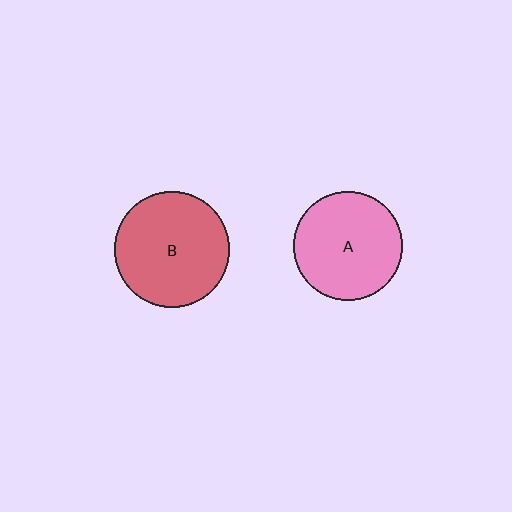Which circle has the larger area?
Circle B (red).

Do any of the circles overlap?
No, none of the circles overlap.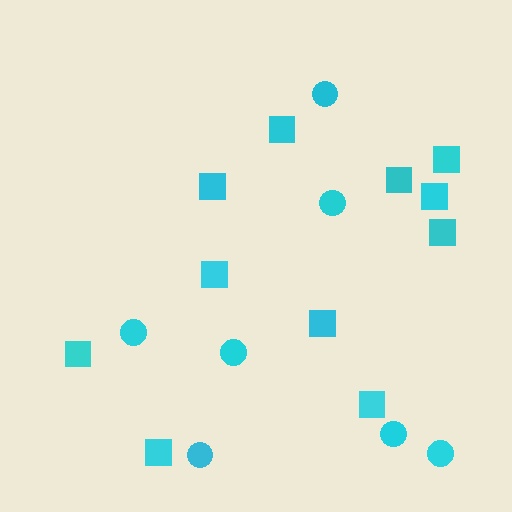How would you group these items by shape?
There are 2 groups: one group of circles (7) and one group of squares (11).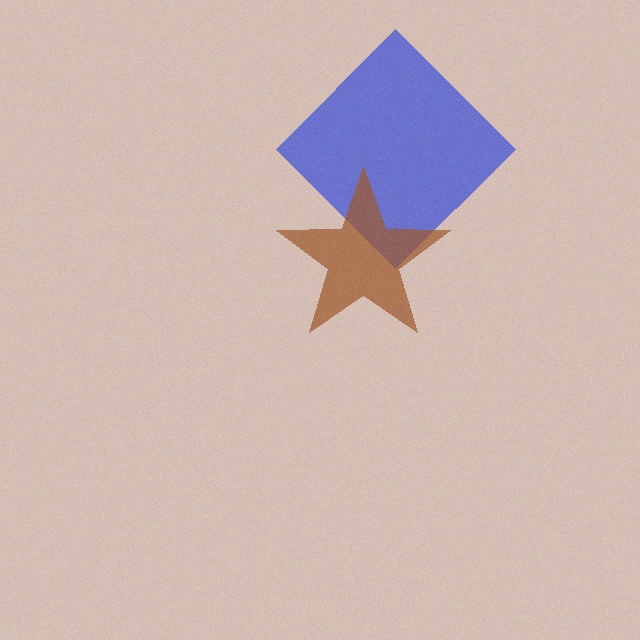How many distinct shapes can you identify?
There are 2 distinct shapes: a blue diamond, a brown star.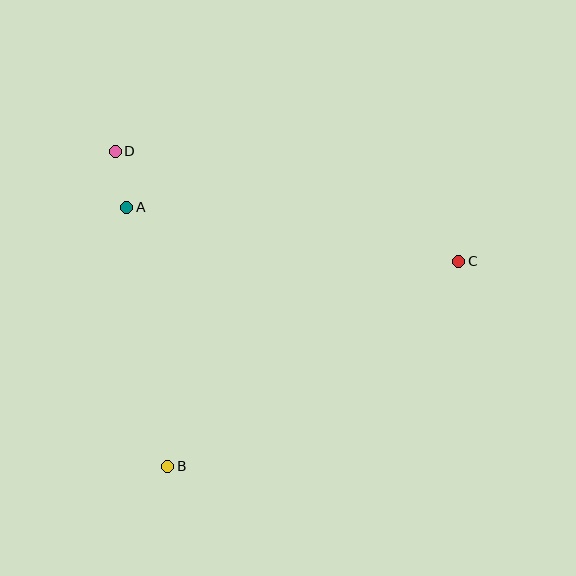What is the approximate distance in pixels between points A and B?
The distance between A and B is approximately 262 pixels.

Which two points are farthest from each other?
Points C and D are farthest from each other.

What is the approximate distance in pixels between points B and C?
The distance between B and C is approximately 356 pixels.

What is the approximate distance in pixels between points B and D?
The distance between B and D is approximately 319 pixels.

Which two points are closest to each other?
Points A and D are closest to each other.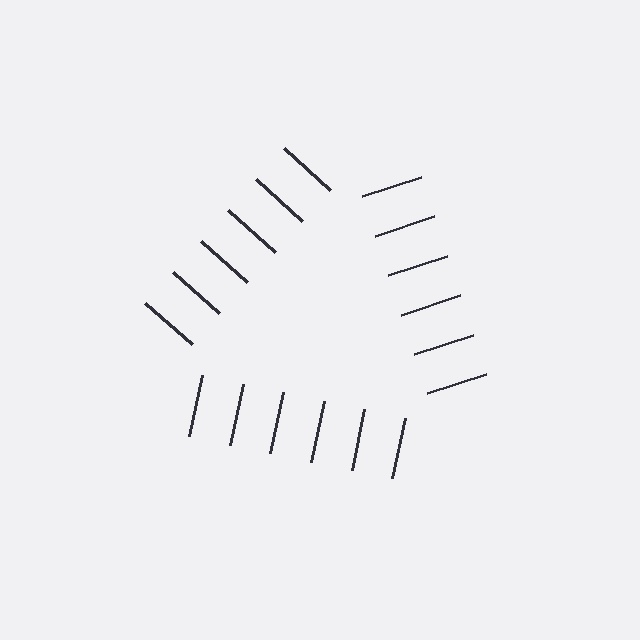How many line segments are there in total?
18 — 6 along each of the 3 edges.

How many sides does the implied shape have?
3 sides — the line-ends trace a triangle.